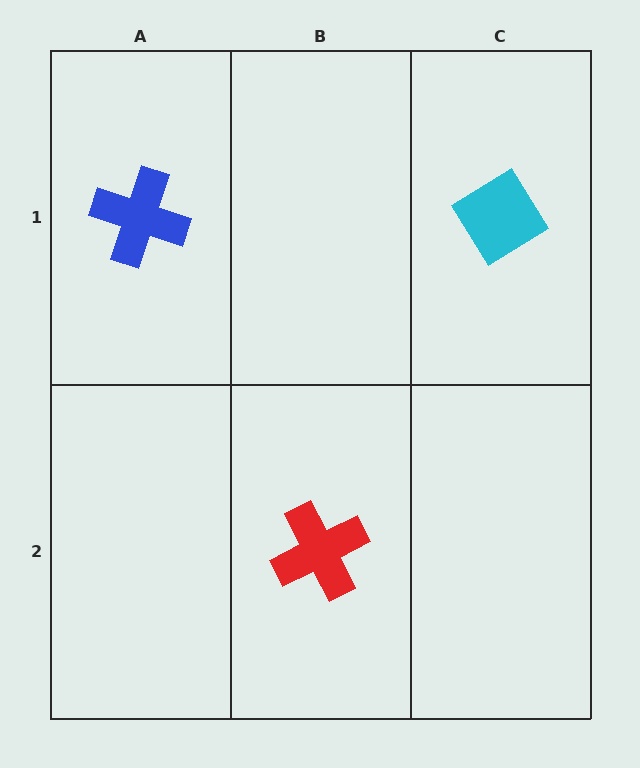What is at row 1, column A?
A blue cross.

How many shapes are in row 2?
1 shape.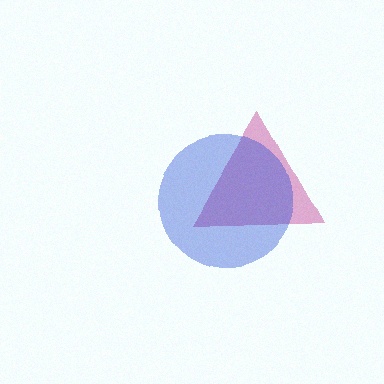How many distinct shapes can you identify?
There are 2 distinct shapes: a magenta triangle, a blue circle.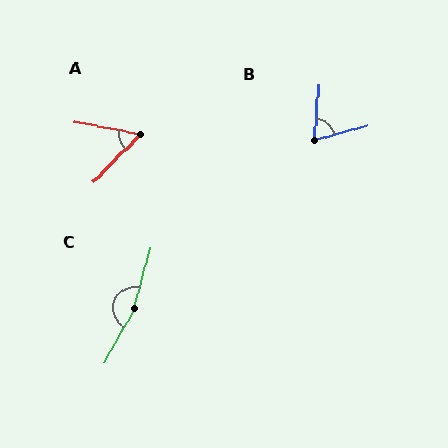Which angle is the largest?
C, at approximately 166 degrees.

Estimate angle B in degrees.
Approximately 70 degrees.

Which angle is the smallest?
A, at approximately 56 degrees.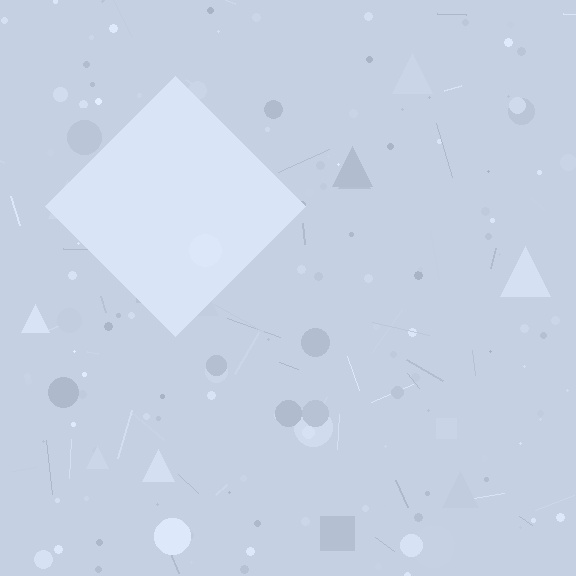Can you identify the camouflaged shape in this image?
The camouflaged shape is a diamond.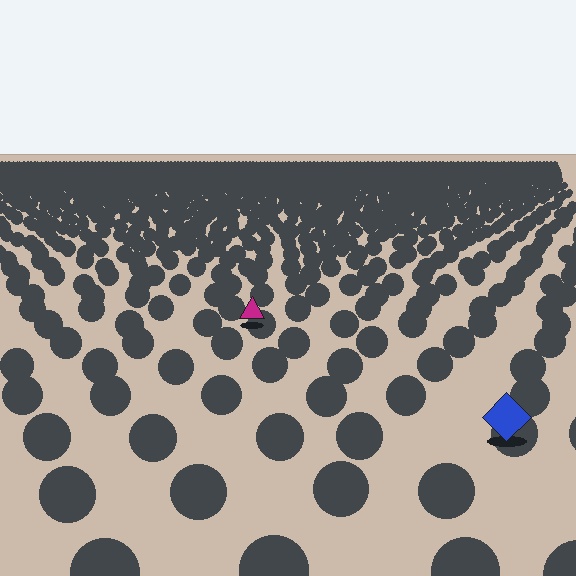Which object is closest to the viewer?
The blue diamond is closest. The texture marks near it are larger and more spread out.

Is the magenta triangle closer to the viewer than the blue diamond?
No. The blue diamond is closer — you can tell from the texture gradient: the ground texture is coarser near it.